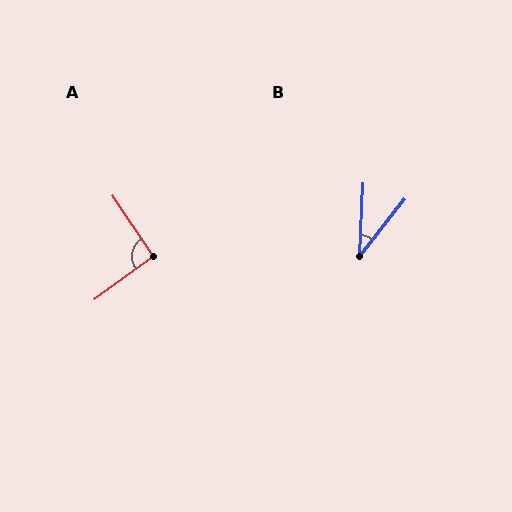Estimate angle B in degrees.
Approximately 36 degrees.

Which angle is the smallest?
B, at approximately 36 degrees.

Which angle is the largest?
A, at approximately 93 degrees.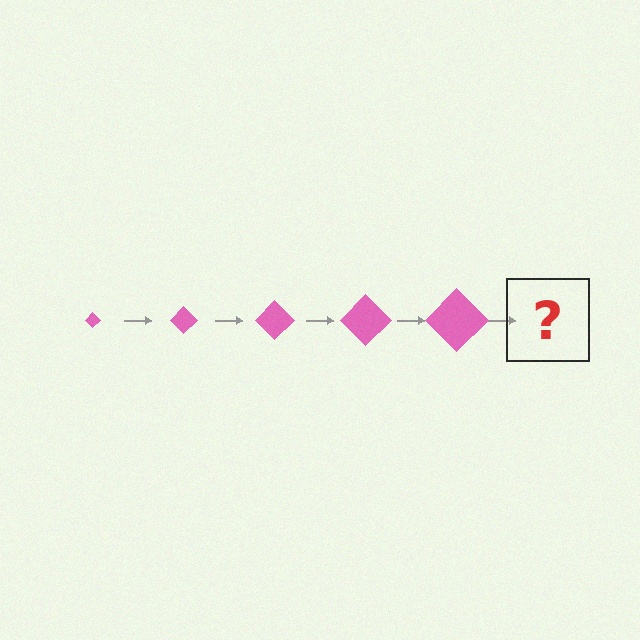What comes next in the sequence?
The next element should be a pink diamond, larger than the previous one.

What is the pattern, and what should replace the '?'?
The pattern is that the diamond gets progressively larger each step. The '?' should be a pink diamond, larger than the previous one.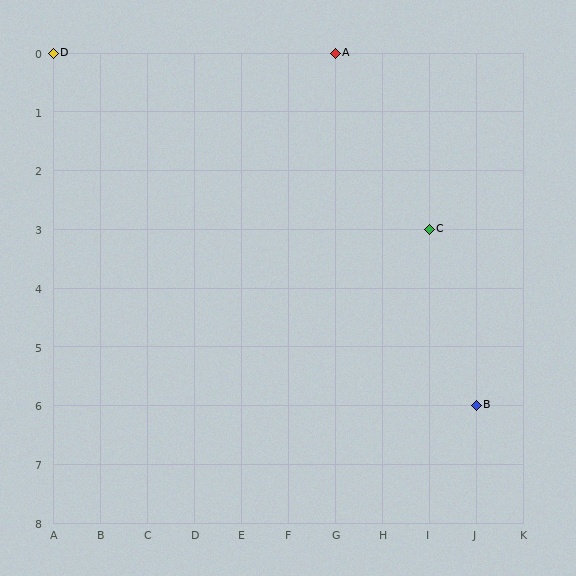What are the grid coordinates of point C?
Point C is at grid coordinates (I, 3).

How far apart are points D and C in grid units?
Points D and C are 8 columns and 3 rows apart (about 8.5 grid units diagonally).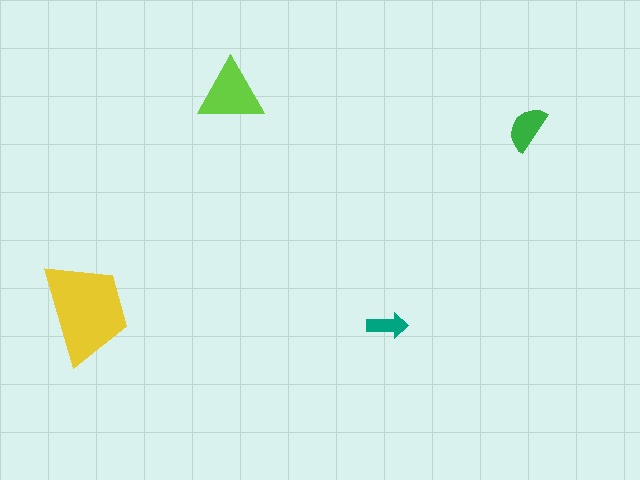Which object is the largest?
The yellow trapezoid.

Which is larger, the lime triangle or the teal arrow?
The lime triangle.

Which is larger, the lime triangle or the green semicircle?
The lime triangle.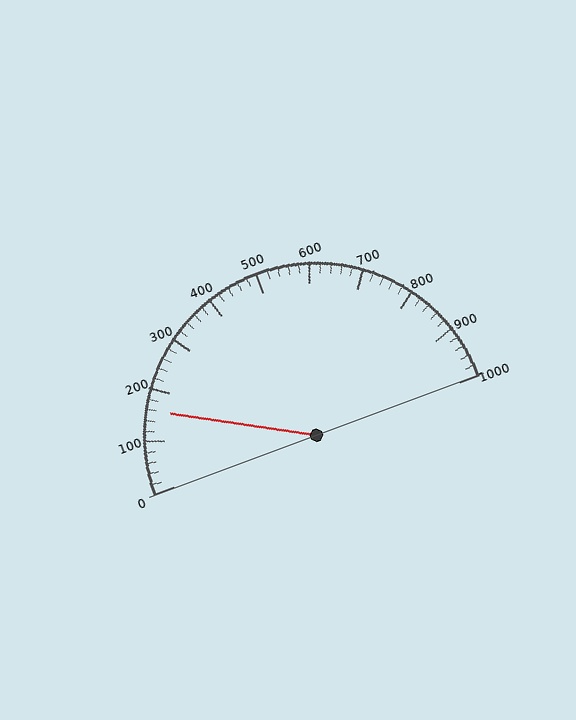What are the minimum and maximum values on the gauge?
The gauge ranges from 0 to 1000.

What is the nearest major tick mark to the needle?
The nearest major tick mark is 200.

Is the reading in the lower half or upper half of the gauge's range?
The reading is in the lower half of the range (0 to 1000).